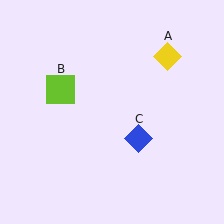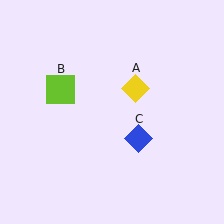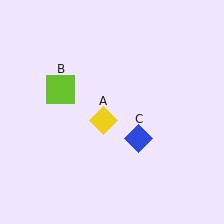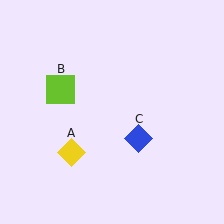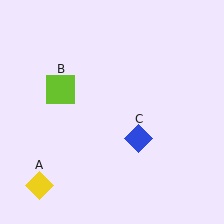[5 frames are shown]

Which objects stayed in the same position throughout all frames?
Lime square (object B) and blue diamond (object C) remained stationary.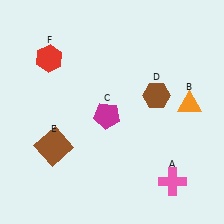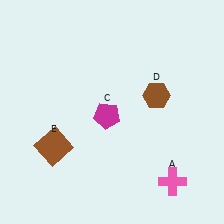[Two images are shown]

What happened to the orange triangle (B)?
The orange triangle (B) was removed in Image 2. It was in the top-right area of Image 1.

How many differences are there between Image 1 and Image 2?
There are 2 differences between the two images.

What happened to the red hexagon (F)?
The red hexagon (F) was removed in Image 2. It was in the top-left area of Image 1.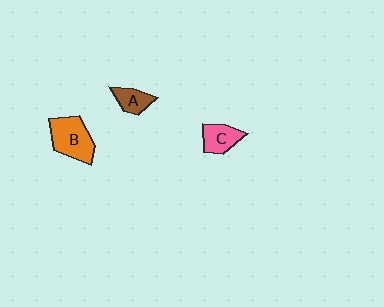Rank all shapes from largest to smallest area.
From largest to smallest: B (orange), C (pink), A (brown).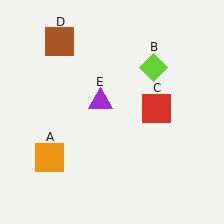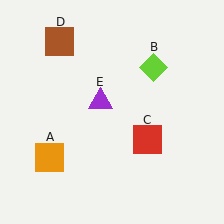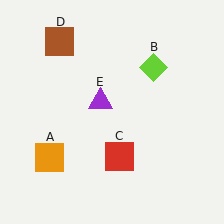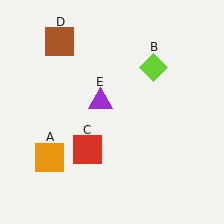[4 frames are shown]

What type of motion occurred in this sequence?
The red square (object C) rotated clockwise around the center of the scene.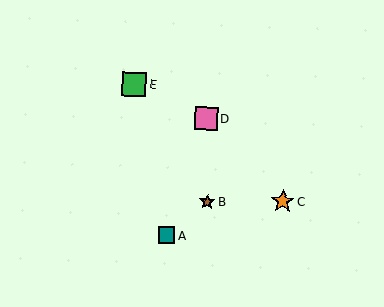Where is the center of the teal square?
The center of the teal square is at (166, 235).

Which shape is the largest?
The green square (labeled E) is the largest.